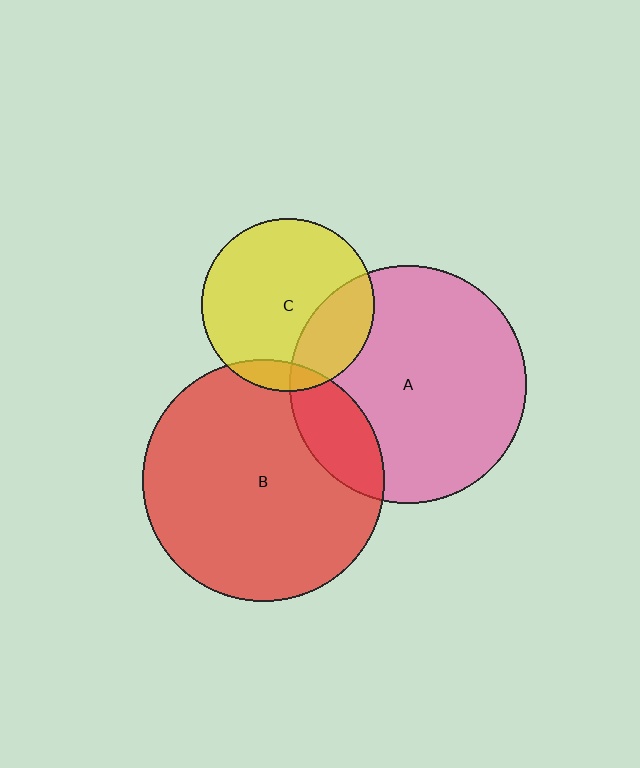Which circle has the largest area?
Circle B (red).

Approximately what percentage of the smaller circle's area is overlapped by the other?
Approximately 25%.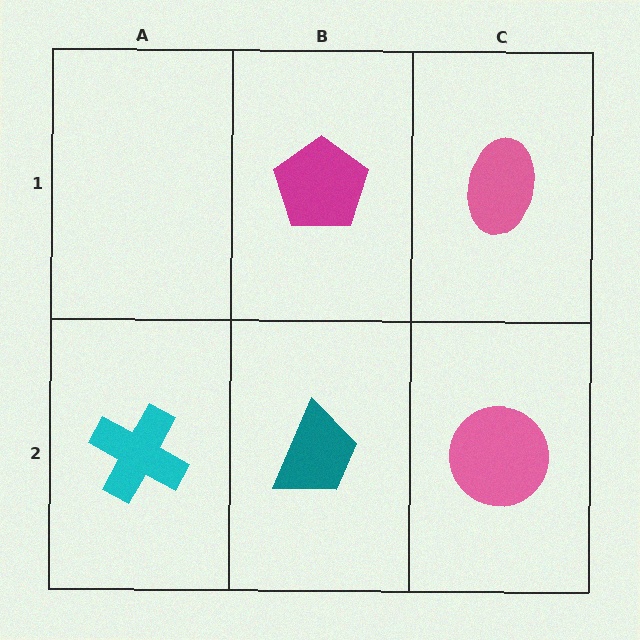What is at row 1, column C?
A pink ellipse.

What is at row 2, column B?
A teal trapezoid.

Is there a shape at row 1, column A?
No, that cell is empty.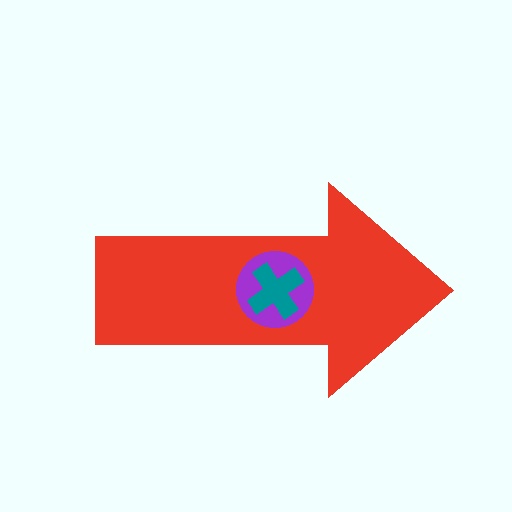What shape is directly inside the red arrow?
The purple circle.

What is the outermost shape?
The red arrow.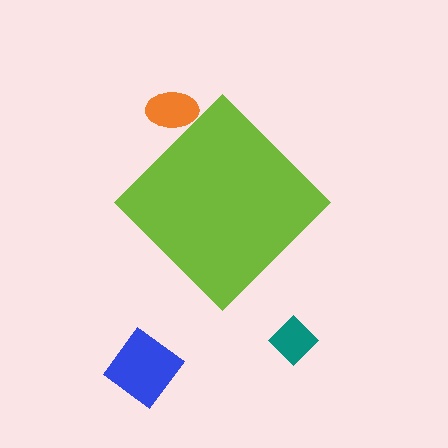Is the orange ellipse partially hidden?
Yes, the orange ellipse is partially hidden behind the lime diamond.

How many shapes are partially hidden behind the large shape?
1 shape is partially hidden.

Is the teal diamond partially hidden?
No, the teal diamond is fully visible.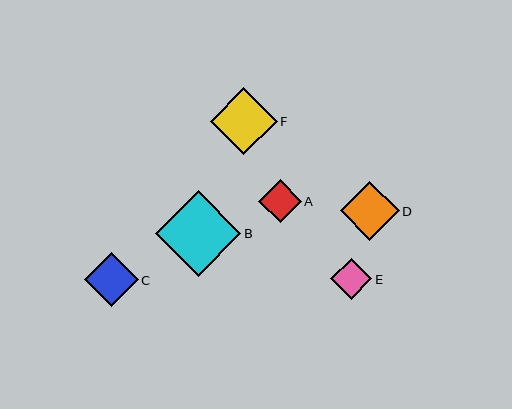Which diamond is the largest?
Diamond B is the largest with a size of approximately 85 pixels.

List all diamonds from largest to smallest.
From largest to smallest: B, F, D, C, A, E.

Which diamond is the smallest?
Diamond E is the smallest with a size of approximately 41 pixels.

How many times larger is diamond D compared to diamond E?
Diamond D is approximately 1.4 times the size of diamond E.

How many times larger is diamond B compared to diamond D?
Diamond B is approximately 1.4 times the size of diamond D.